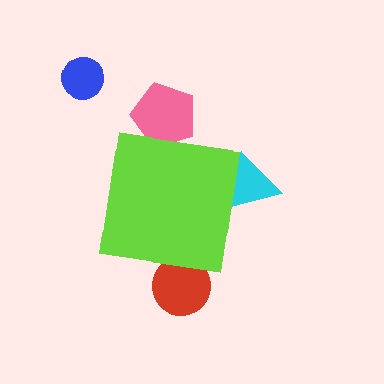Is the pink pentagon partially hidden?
Yes, the pink pentagon is partially hidden behind the lime square.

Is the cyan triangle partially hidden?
Yes, the cyan triangle is partially hidden behind the lime square.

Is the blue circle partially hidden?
No, the blue circle is fully visible.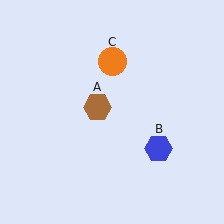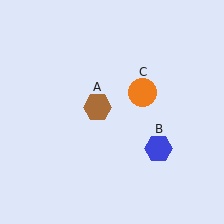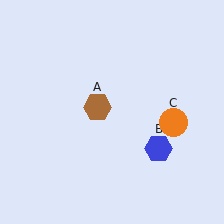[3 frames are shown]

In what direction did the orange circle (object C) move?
The orange circle (object C) moved down and to the right.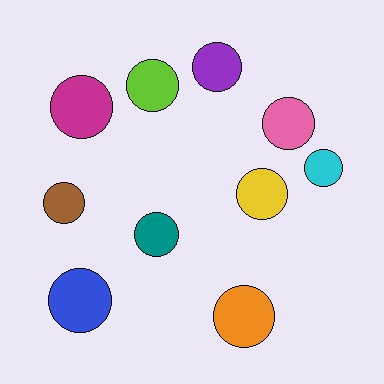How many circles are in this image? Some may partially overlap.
There are 10 circles.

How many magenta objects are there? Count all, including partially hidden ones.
There is 1 magenta object.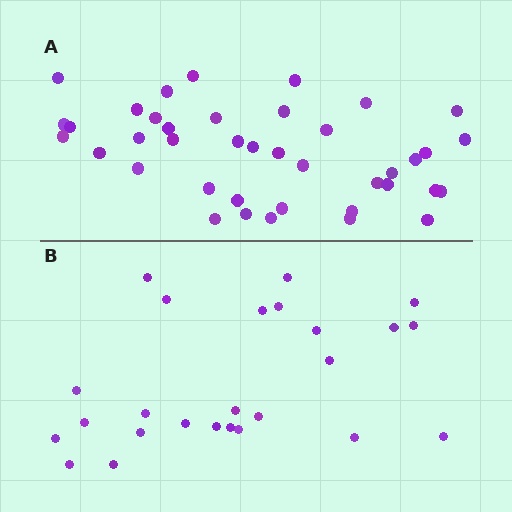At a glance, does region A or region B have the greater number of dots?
Region A (the top region) has more dots.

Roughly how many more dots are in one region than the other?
Region A has approximately 15 more dots than region B.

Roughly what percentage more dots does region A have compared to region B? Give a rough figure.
About 60% more.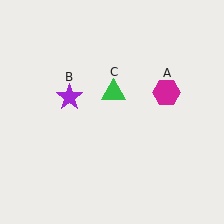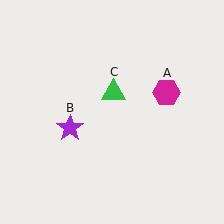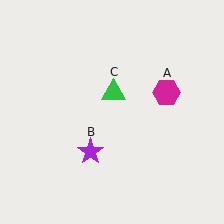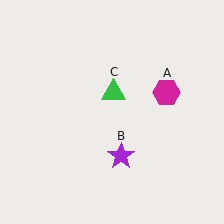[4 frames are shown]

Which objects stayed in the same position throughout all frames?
Magenta hexagon (object A) and green triangle (object C) remained stationary.